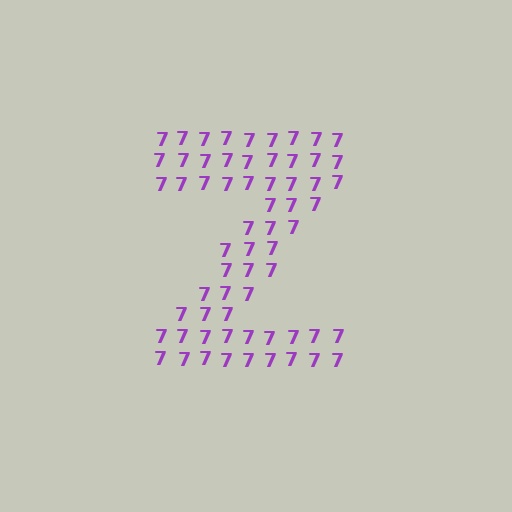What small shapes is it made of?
It is made of small digit 7's.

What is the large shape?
The large shape is the letter Z.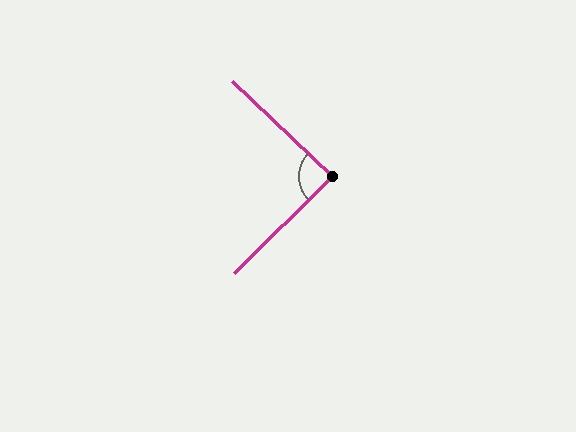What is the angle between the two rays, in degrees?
Approximately 88 degrees.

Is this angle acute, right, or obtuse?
It is approximately a right angle.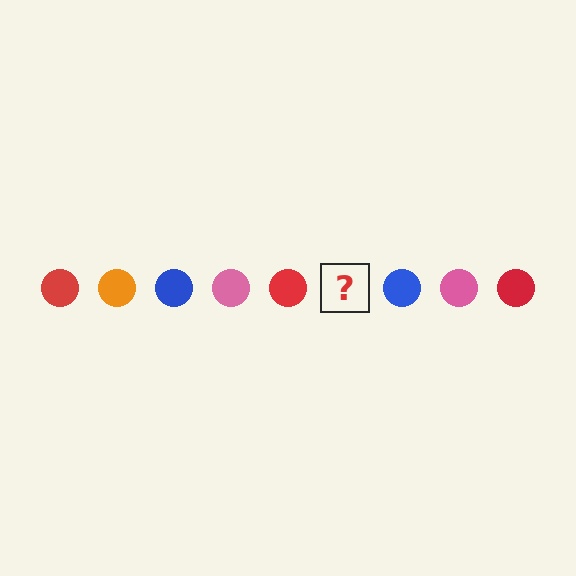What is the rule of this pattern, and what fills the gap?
The rule is that the pattern cycles through red, orange, blue, pink circles. The gap should be filled with an orange circle.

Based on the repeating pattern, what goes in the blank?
The blank should be an orange circle.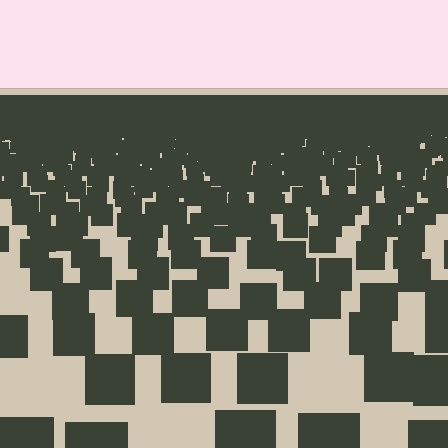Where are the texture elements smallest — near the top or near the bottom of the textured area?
Near the top.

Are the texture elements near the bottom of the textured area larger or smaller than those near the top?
Larger. Near the bottom, elements are closer to the viewer and appear at a bigger on-screen size.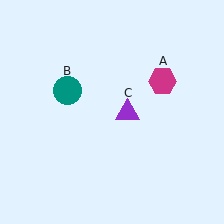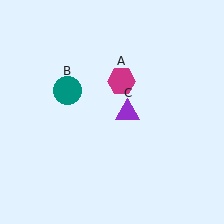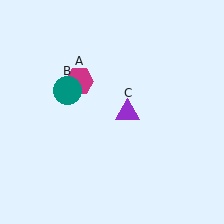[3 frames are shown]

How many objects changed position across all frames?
1 object changed position: magenta hexagon (object A).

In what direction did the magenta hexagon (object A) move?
The magenta hexagon (object A) moved left.